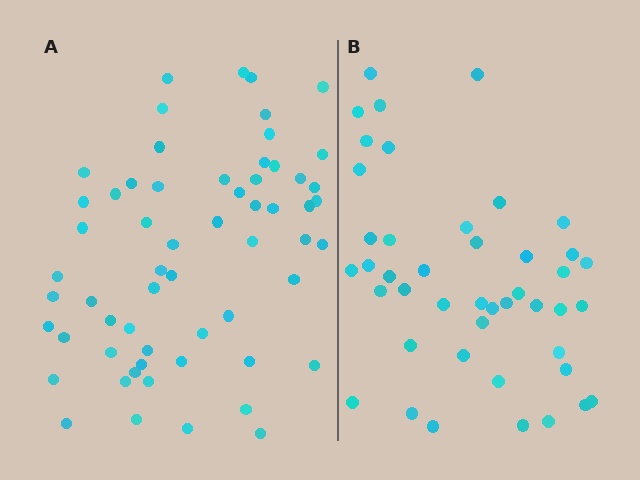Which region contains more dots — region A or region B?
Region A (the left region) has more dots.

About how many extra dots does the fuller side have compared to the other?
Region A has approximately 15 more dots than region B.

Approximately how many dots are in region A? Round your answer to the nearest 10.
About 60 dots.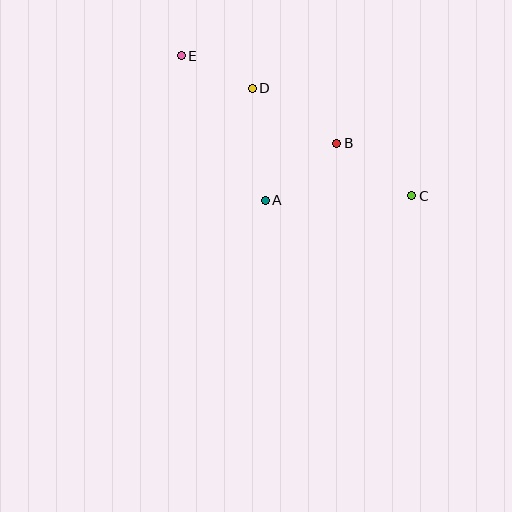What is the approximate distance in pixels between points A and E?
The distance between A and E is approximately 167 pixels.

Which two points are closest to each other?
Points D and E are closest to each other.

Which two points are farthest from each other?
Points C and E are farthest from each other.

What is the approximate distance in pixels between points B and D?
The distance between B and D is approximately 101 pixels.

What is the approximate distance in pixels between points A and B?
The distance between A and B is approximately 92 pixels.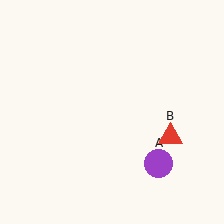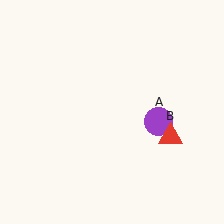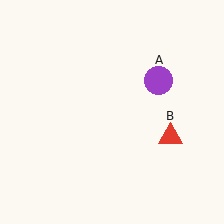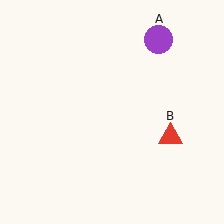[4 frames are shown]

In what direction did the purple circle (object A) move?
The purple circle (object A) moved up.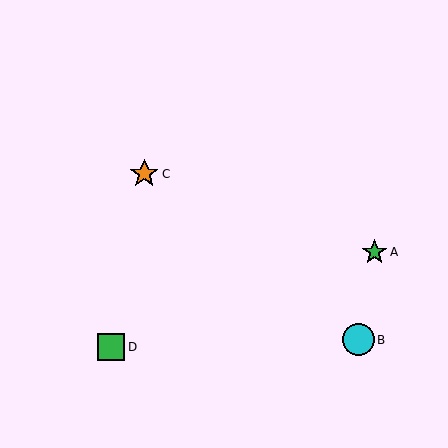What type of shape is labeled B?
Shape B is a cyan circle.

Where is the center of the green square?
The center of the green square is at (111, 347).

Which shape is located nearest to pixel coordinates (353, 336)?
The cyan circle (labeled B) at (358, 340) is nearest to that location.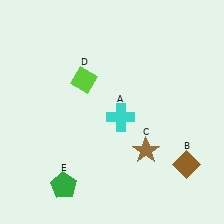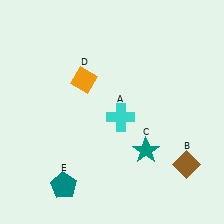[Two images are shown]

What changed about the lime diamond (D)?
In Image 1, D is lime. In Image 2, it changed to orange.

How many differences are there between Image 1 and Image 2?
There are 3 differences between the two images.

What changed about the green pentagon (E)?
In Image 1, E is green. In Image 2, it changed to teal.